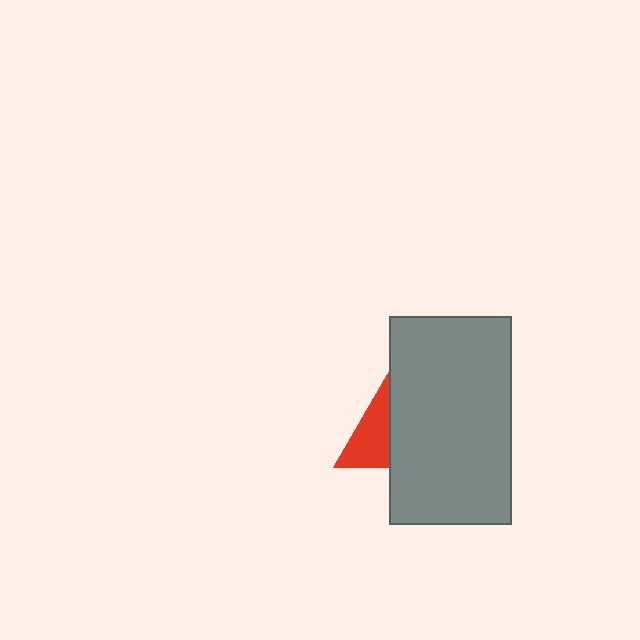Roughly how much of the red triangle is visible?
About half of it is visible (roughly 47%).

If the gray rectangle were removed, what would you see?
You would see the complete red triangle.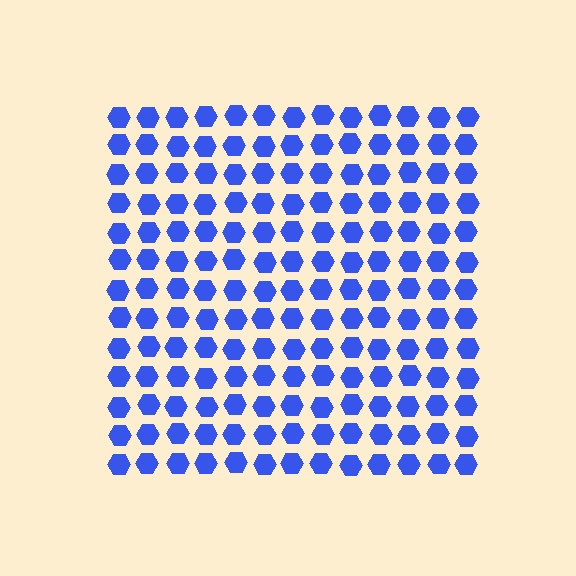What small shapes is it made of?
It is made of small hexagons.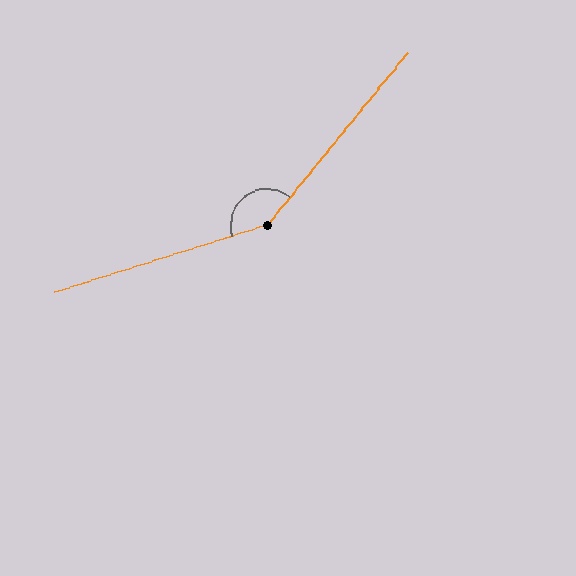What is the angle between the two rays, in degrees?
Approximately 147 degrees.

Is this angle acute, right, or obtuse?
It is obtuse.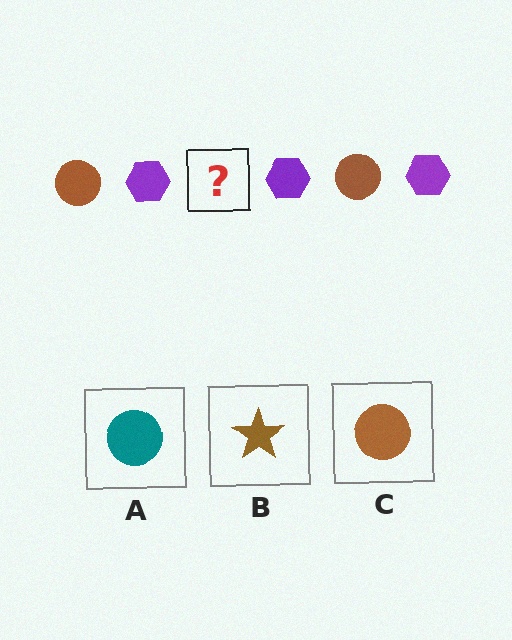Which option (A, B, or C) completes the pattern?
C.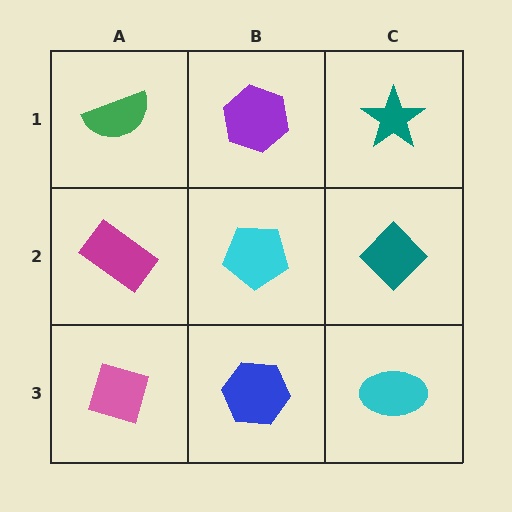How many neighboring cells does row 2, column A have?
3.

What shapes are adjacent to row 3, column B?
A cyan pentagon (row 2, column B), a pink diamond (row 3, column A), a cyan ellipse (row 3, column C).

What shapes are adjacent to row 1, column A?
A magenta rectangle (row 2, column A), a purple hexagon (row 1, column B).